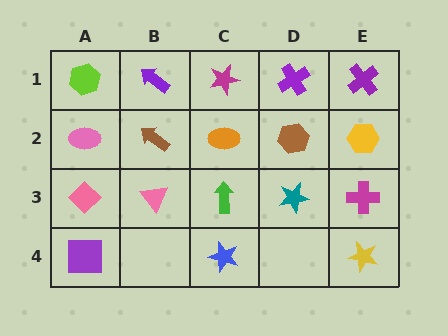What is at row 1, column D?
A purple cross.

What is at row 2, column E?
A yellow hexagon.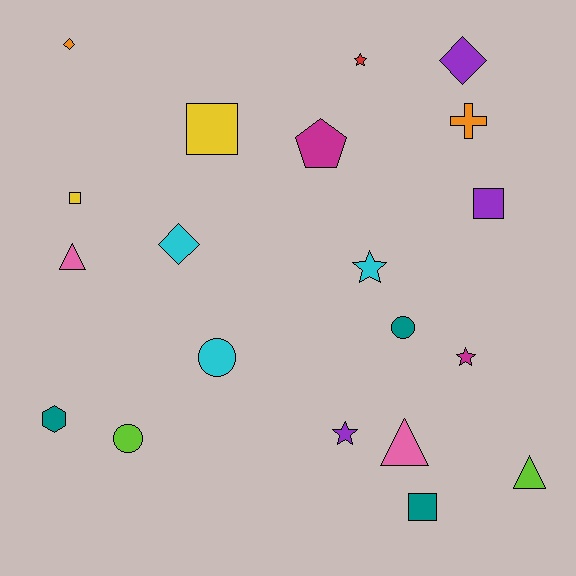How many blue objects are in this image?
There are no blue objects.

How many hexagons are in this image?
There is 1 hexagon.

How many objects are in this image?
There are 20 objects.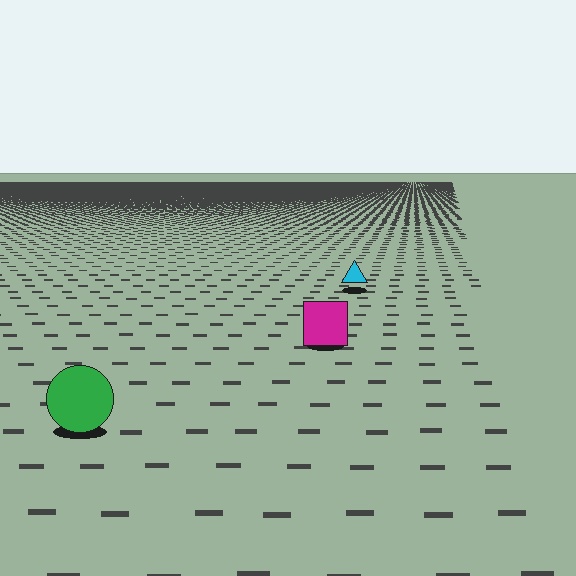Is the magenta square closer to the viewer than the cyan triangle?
Yes. The magenta square is closer — you can tell from the texture gradient: the ground texture is coarser near it.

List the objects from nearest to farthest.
From nearest to farthest: the green circle, the magenta square, the cyan triangle.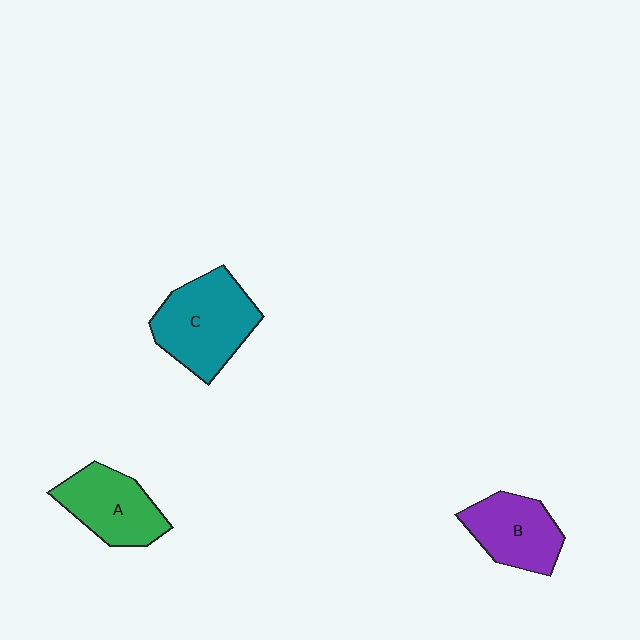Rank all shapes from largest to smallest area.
From largest to smallest: C (teal), A (green), B (purple).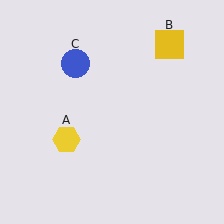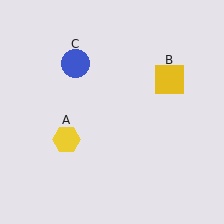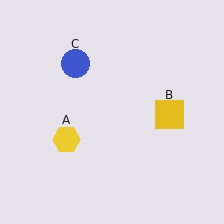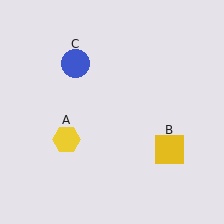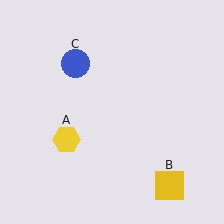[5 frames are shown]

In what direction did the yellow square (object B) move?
The yellow square (object B) moved down.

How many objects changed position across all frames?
1 object changed position: yellow square (object B).